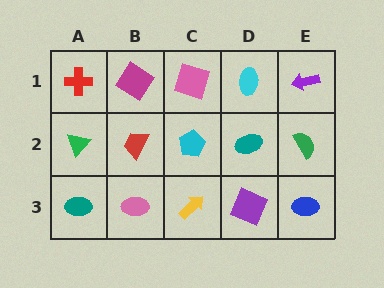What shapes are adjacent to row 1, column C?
A cyan pentagon (row 2, column C), a magenta diamond (row 1, column B), a cyan ellipse (row 1, column D).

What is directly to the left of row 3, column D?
A yellow arrow.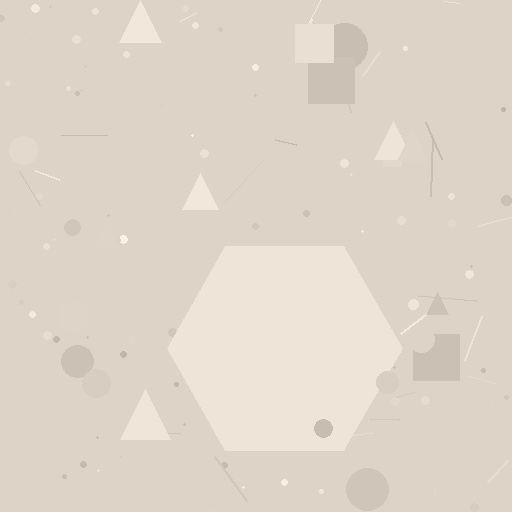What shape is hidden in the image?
A hexagon is hidden in the image.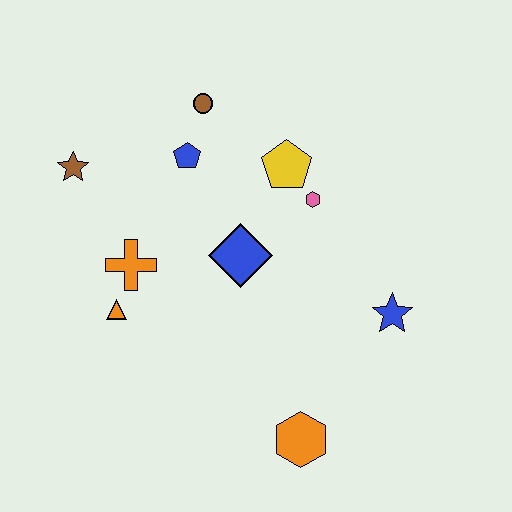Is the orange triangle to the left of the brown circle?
Yes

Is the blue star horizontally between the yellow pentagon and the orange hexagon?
No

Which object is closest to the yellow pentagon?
The pink hexagon is closest to the yellow pentagon.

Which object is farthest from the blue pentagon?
The orange hexagon is farthest from the blue pentagon.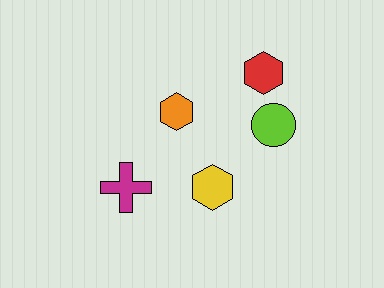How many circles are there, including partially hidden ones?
There is 1 circle.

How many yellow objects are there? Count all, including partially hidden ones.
There is 1 yellow object.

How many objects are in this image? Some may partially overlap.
There are 5 objects.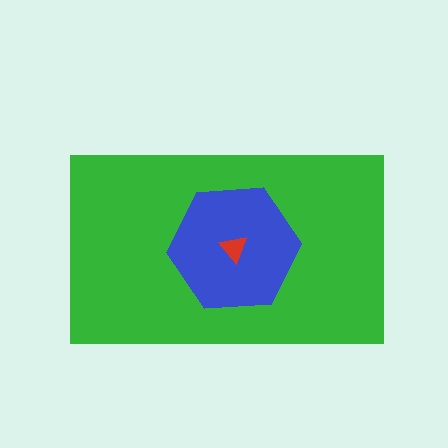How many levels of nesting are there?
3.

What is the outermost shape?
The green rectangle.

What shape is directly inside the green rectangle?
The blue hexagon.